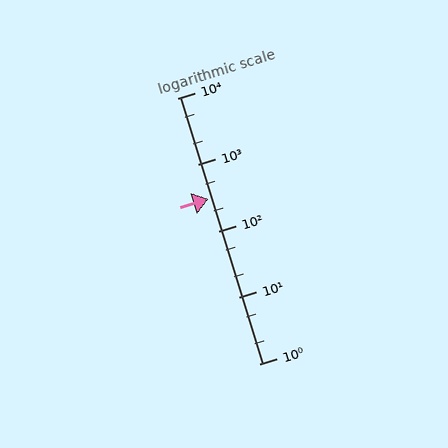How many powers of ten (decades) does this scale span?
The scale spans 4 decades, from 1 to 10000.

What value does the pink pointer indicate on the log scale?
The pointer indicates approximately 300.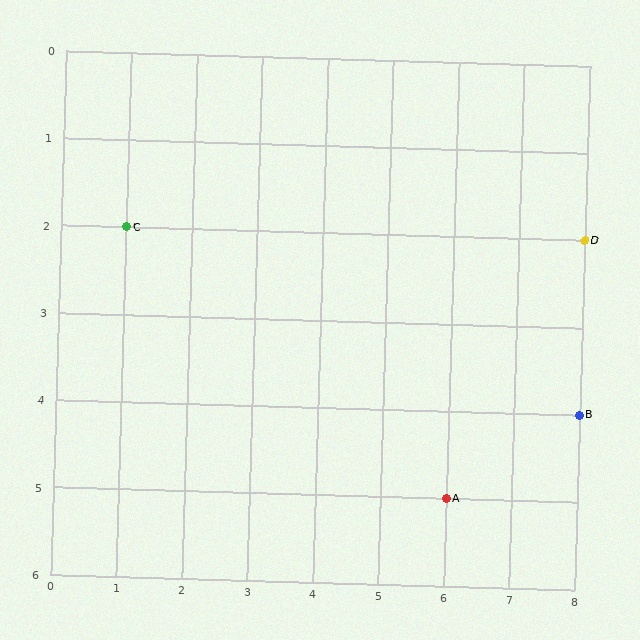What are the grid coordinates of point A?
Point A is at grid coordinates (6, 5).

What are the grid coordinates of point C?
Point C is at grid coordinates (1, 2).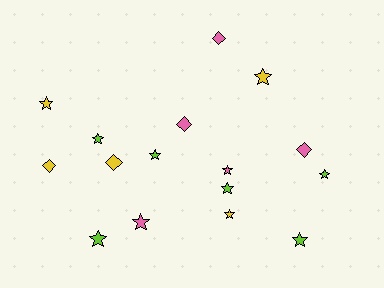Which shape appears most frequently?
Star, with 11 objects.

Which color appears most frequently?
Lime, with 6 objects.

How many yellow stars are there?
There are 3 yellow stars.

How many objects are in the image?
There are 16 objects.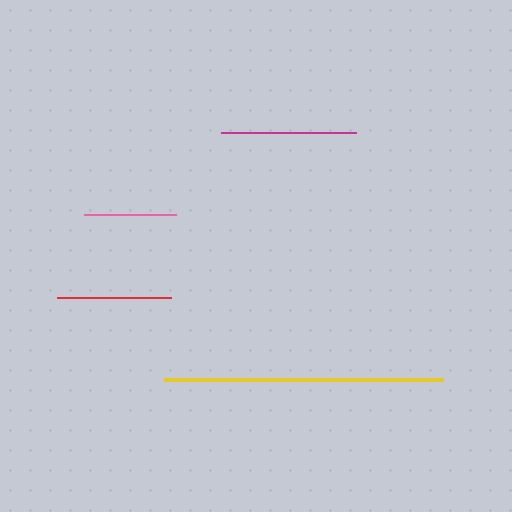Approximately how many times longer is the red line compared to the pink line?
The red line is approximately 1.2 times the length of the pink line.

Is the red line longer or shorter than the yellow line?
The yellow line is longer than the red line.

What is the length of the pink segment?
The pink segment is approximately 92 pixels long.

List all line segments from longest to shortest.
From longest to shortest: yellow, magenta, red, pink.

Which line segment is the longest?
The yellow line is the longest at approximately 279 pixels.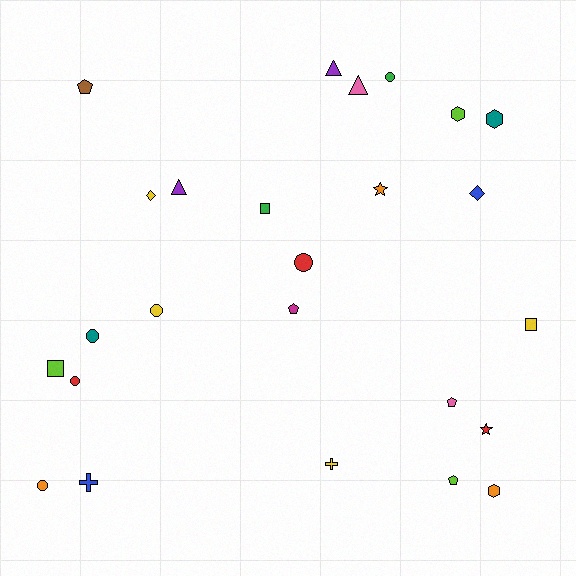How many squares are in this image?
There are 3 squares.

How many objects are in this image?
There are 25 objects.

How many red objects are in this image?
There are 3 red objects.